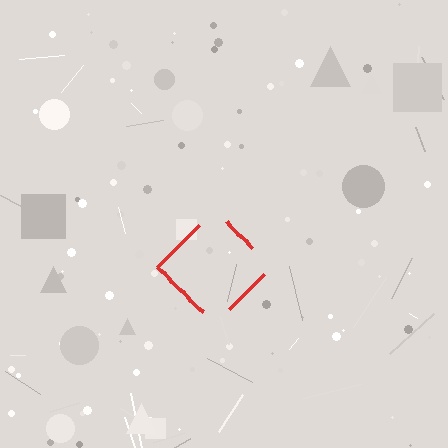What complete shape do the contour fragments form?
The contour fragments form a diamond.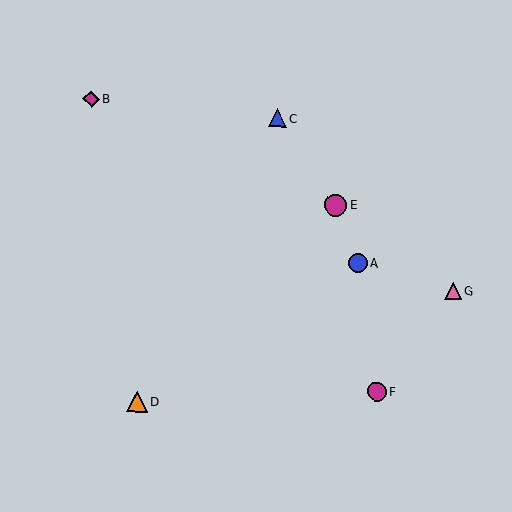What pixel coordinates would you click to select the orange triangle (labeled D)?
Click at (137, 402) to select the orange triangle D.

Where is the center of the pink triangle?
The center of the pink triangle is at (453, 291).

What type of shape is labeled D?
Shape D is an orange triangle.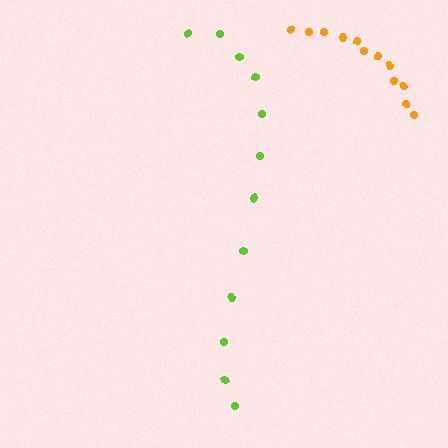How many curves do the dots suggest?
There are 2 distinct paths.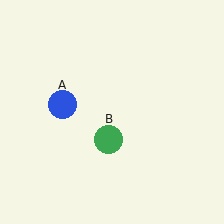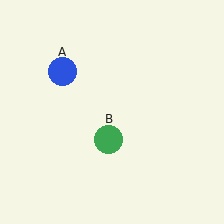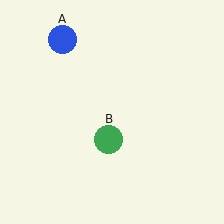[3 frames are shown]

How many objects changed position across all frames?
1 object changed position: blue circle (object A).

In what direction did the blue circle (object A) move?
The blue circle (object A) moved up.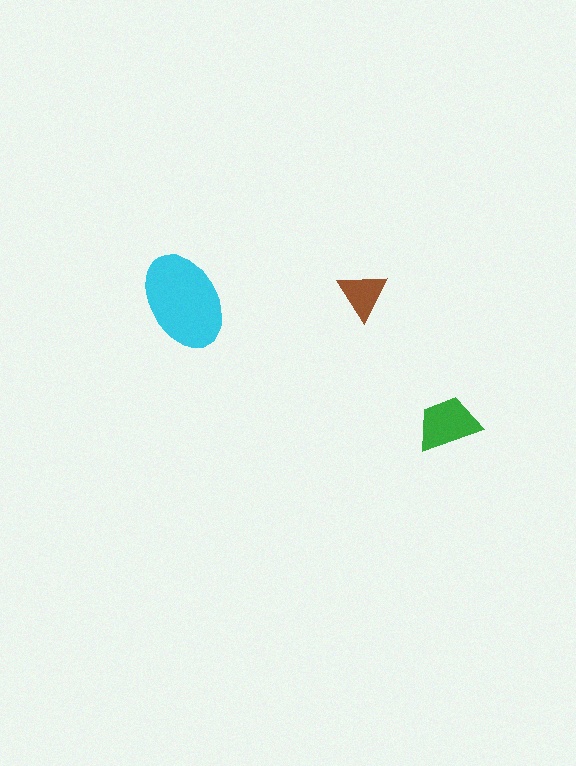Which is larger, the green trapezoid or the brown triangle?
The green trapezoid.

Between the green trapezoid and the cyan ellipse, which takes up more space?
The cyan ellipse.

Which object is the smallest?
The brown triangle.